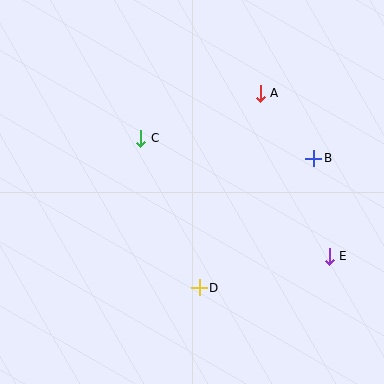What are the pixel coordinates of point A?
Point A is at (260, 93).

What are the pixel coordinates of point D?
Point D is at (199, 288).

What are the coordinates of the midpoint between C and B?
The midpoint between C and B is at (227, 148).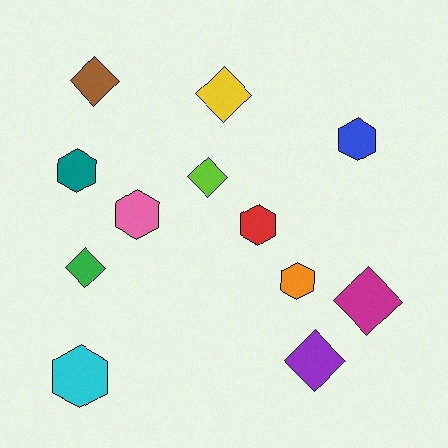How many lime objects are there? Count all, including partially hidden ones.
There is 1 lime object.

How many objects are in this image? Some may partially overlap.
There are 12 objects.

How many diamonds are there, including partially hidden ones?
There are 6 diamonds.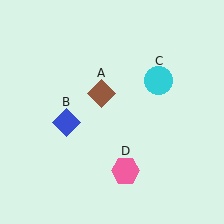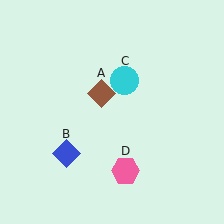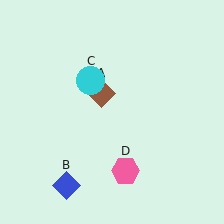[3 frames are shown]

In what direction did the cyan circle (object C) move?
The cyan circle (object C) moved left.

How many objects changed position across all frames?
2 objects changed position: blue diamond (object B), cyan circle (object C).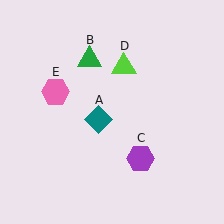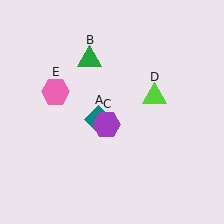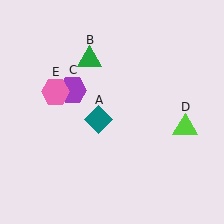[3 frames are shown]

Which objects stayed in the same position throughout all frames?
Teal diamond (object A) and green triangle (object B) and pink hexagon (object E) remained stationary.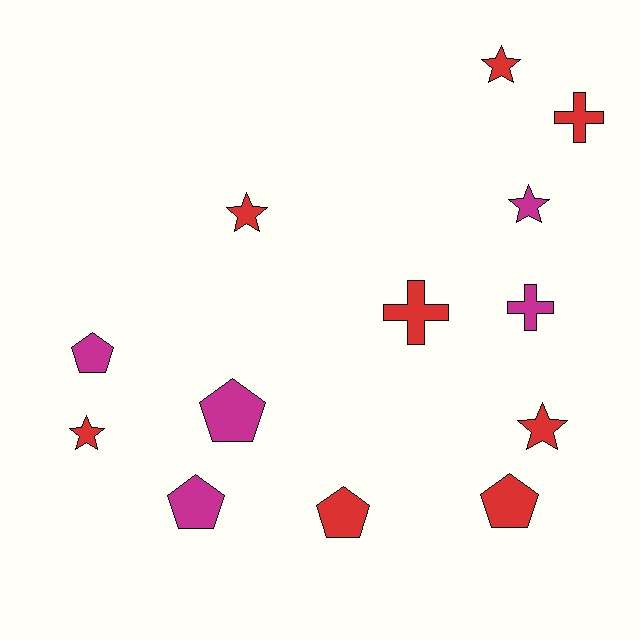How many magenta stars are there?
There is 1 magenta star.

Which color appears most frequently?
Red, with 8 objects.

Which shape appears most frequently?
Star, with 5 objects.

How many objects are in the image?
There are 13 objects.